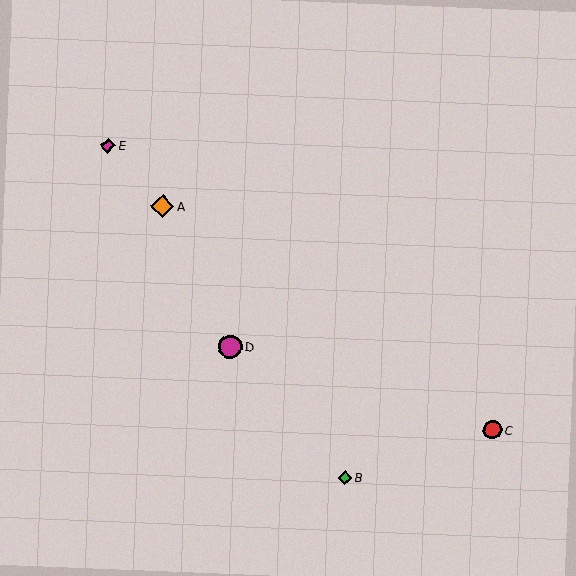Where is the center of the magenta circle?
The center of the magenta circle is at (230, 347).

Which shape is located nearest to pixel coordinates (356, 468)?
The green diamond (labeled B) at (345, 477) is nearest to that location.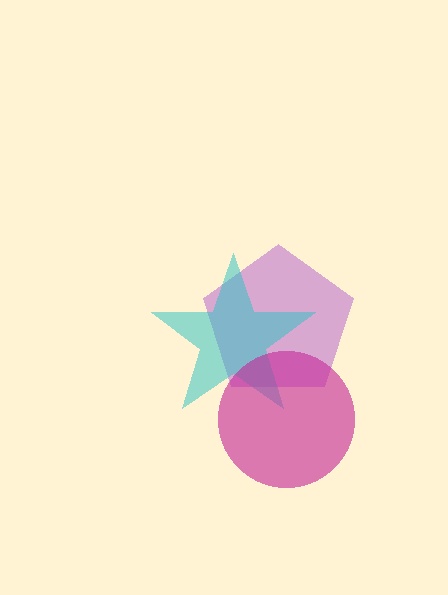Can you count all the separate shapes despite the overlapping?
Yes, there are 3 separate shapes.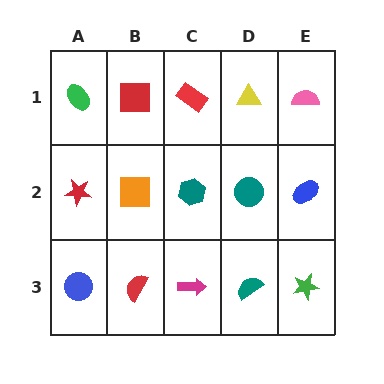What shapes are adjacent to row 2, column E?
A pink semicircle (row 1, column E), a green star (row 3, column E), a teal circle (row 2, column D).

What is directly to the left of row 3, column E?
A teal semicircle.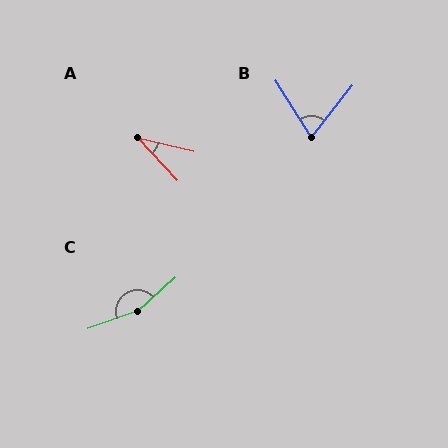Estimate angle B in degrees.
Approximately 70 degrees.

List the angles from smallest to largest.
A (34°), B (70°), C (158°).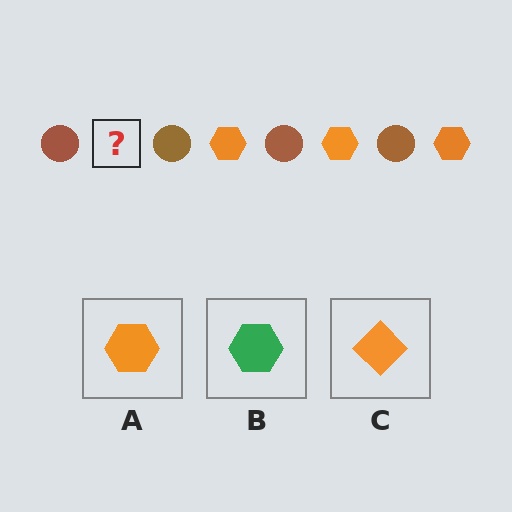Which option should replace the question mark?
Option A.